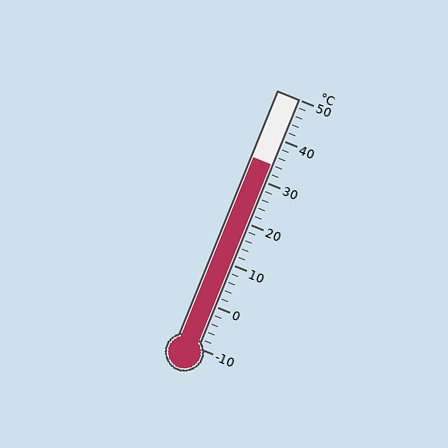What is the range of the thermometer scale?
The thermometer scale ranges from -10°C to 50°C.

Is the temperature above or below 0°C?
The temperature is above 0°C.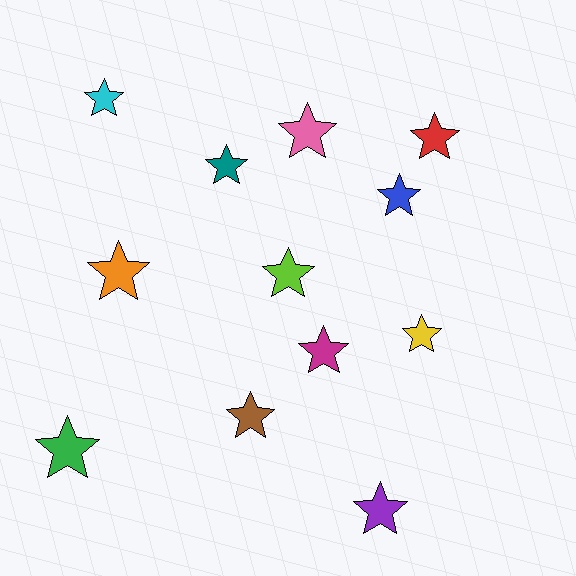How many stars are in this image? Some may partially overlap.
There are 12 stars.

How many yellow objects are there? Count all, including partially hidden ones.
There is 1 yellow object.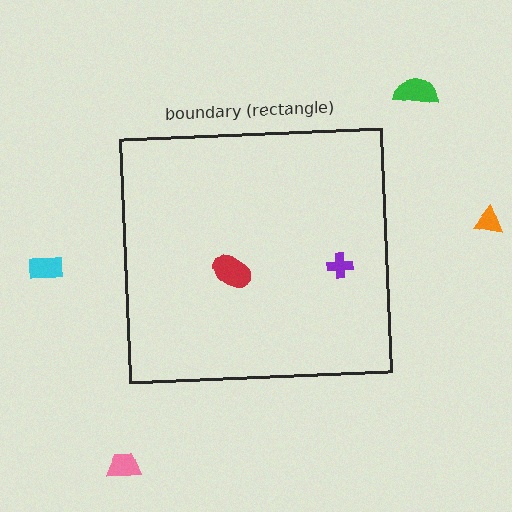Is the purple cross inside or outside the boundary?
Inside.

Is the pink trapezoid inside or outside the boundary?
Outside.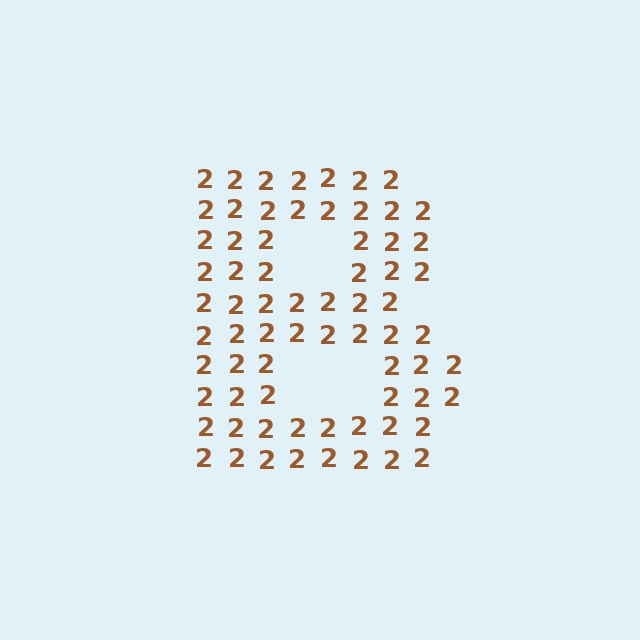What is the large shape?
The large shape is the letter B.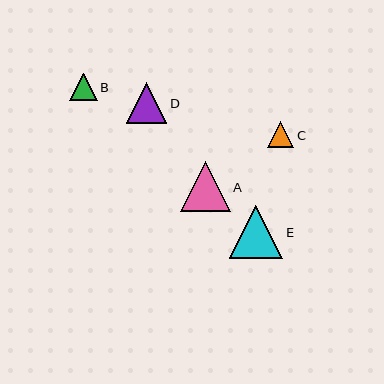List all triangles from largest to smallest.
From largest to smallest: E, A, D, B, C.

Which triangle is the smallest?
Triangle C is the smallest with a size of approximately 26 pixels.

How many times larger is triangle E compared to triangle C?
Triangle E is approximately 2.0 times the size of triangle C.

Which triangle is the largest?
Triangle E is the largest with a size of approximately 53 pixels.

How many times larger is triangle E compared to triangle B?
Triangle E is approximately 1.9 times the size of triangle B.